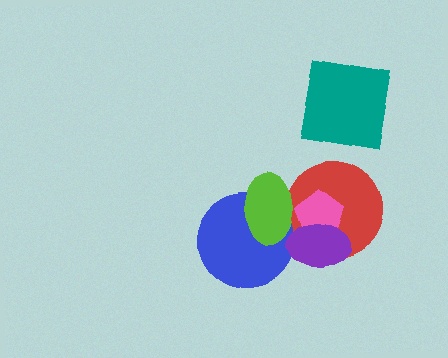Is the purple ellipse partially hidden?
No, no other shape covers it.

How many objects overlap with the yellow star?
5 objects overlap with the yellow star.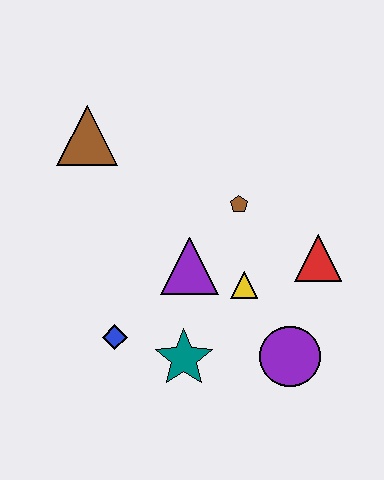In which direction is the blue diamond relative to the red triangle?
The blue diamond is to the left of the red triangle.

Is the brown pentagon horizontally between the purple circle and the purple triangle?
Yes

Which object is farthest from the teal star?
The brown triangle is farthest from the teal star.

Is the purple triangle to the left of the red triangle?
Yes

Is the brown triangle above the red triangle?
Yes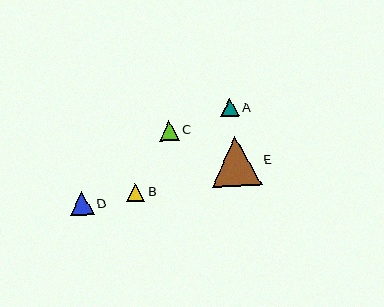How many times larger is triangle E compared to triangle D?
Triangle E is approximately 2.1 times the size of triangle D.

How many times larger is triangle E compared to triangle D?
Triangle E is approximately 2.1 times the size of triangle D.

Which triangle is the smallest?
Triangle B is the smallest with a size of approximately 18 pixels.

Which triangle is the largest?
Triangle E is the largest with a size of approximately 50 pixels.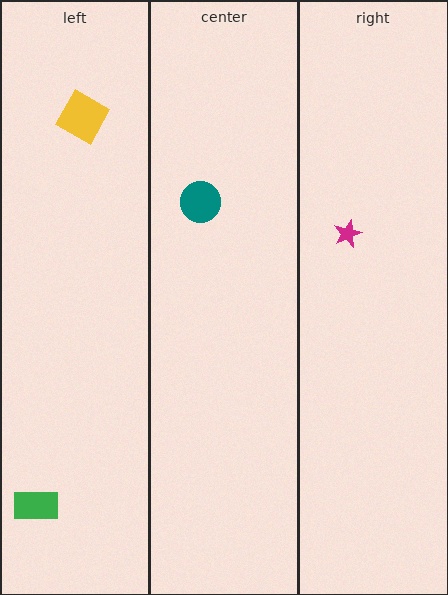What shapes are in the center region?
The teal circle.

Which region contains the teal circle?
The center region.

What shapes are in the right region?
The magenta star.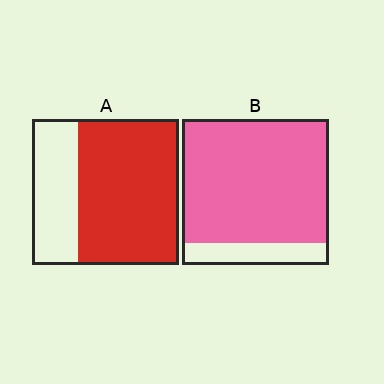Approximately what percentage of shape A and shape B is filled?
A is approximately 70% and B is approximately 85%.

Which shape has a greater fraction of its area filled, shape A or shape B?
Shape B.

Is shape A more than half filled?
Yes.